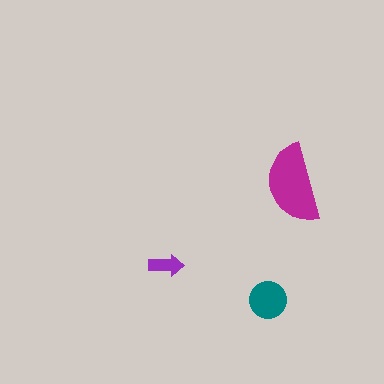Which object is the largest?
The magenta semicircle.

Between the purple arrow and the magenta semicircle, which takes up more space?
The magenta semicircle.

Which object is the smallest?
The purple arrow.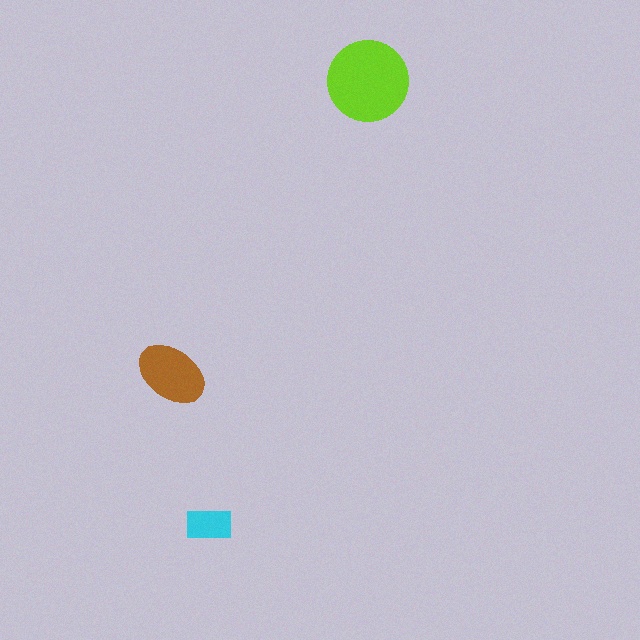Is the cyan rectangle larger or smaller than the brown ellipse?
Smaller.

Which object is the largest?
The lime circle.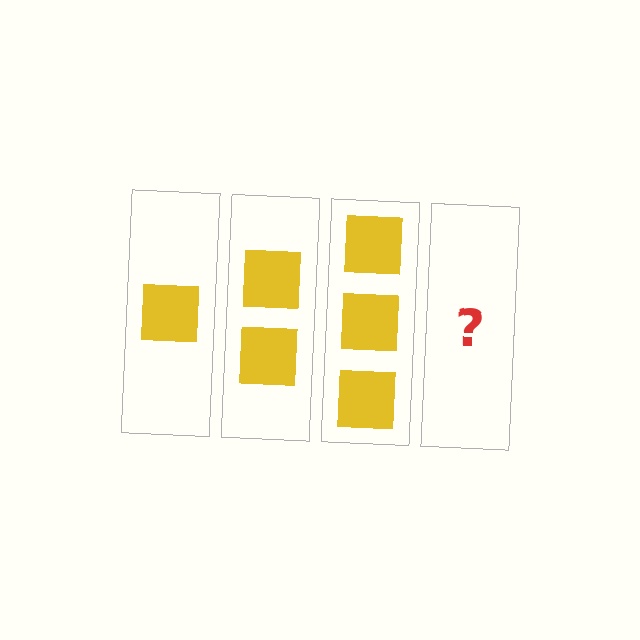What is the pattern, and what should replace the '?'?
The pattern is that each step adds one more square. The '?' should be 4 squares.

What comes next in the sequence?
The next element should be 4 squares.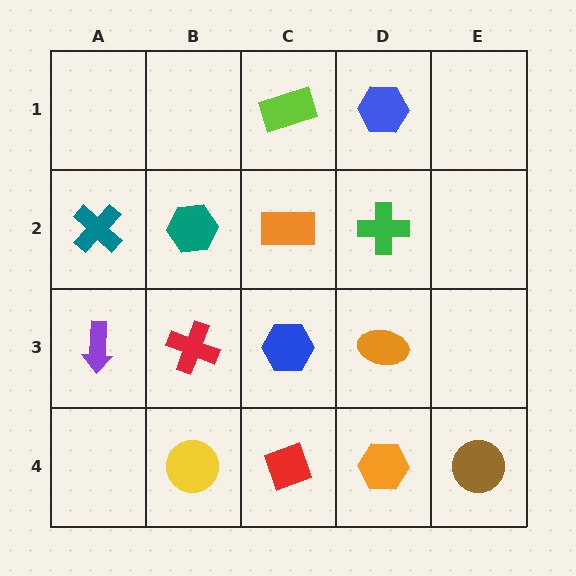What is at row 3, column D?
An orange ellipse.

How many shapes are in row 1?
2 shapes.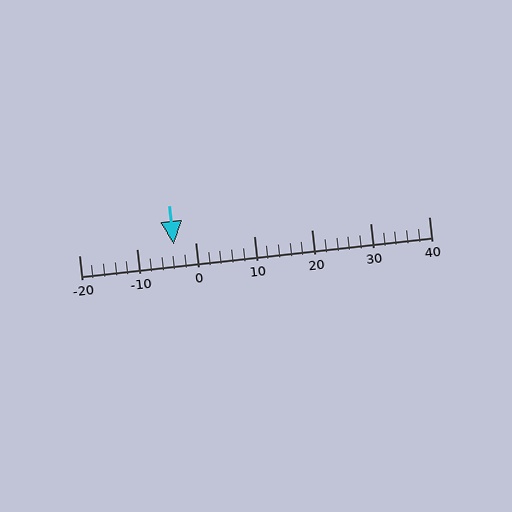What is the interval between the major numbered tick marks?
The major tick marks are spaced 10 units apart.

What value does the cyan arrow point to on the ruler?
The cyan arrow points to approximately -4.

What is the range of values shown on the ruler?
The ruler shows values from -20 to 40.